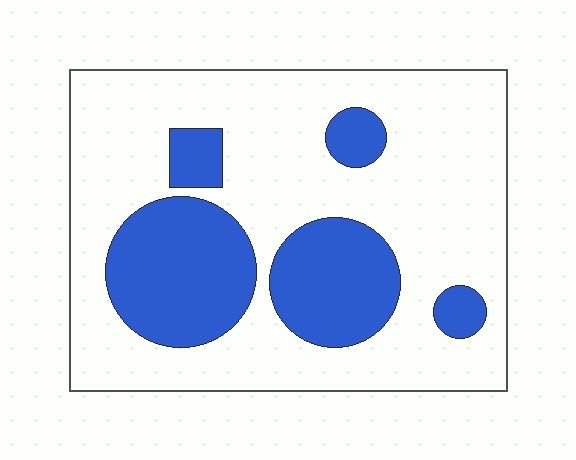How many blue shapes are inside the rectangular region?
5.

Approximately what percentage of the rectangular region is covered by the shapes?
Approximately 30%.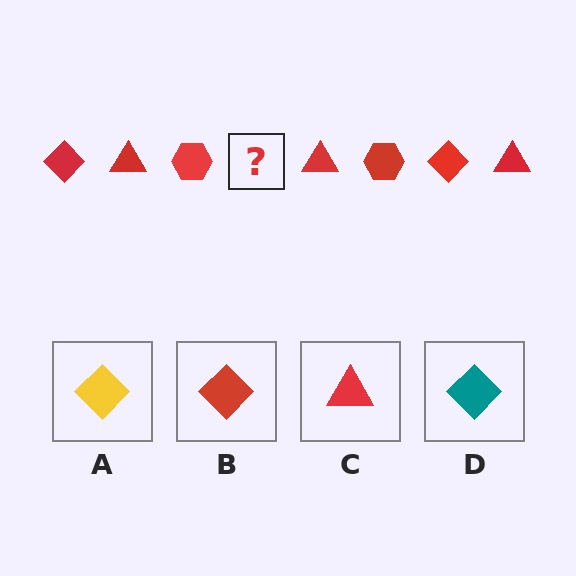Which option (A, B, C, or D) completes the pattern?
B.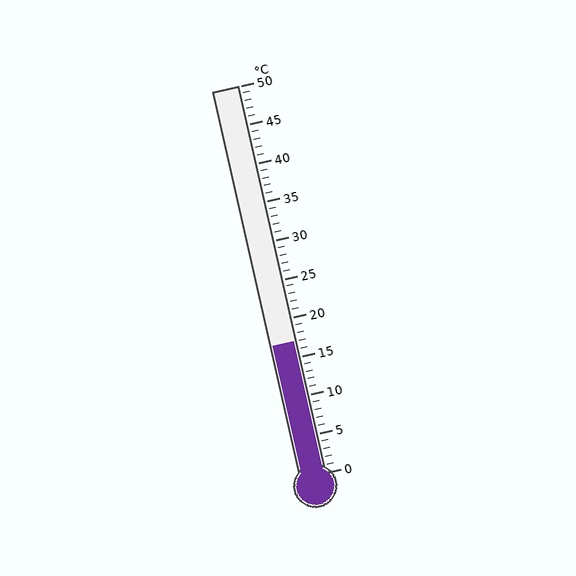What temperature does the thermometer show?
The thermometer shows approximately 17°C.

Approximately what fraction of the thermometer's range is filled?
The thermometer is filled to approximately 35% of its range.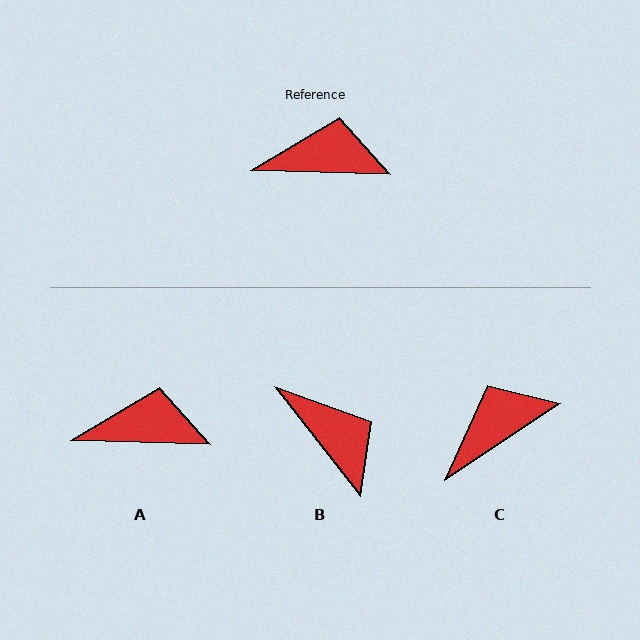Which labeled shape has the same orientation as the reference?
A.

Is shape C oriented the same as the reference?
No, it is off by about 35 degrees.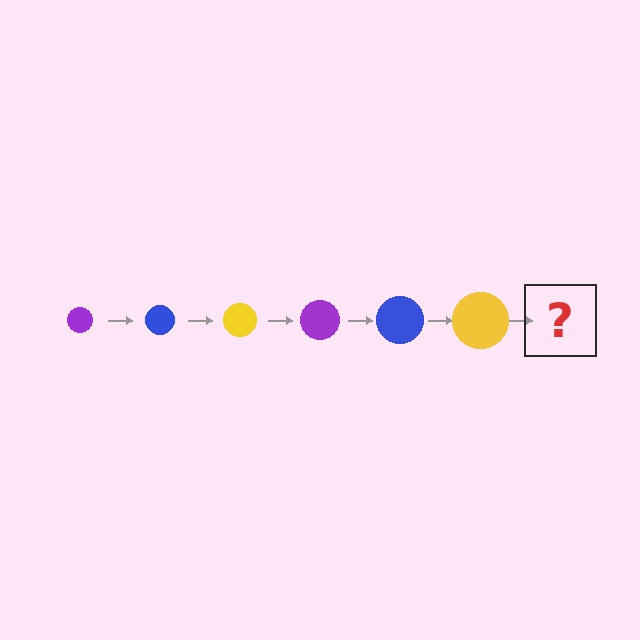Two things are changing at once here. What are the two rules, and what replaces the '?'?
The two rules are that the circle grows larger each step and the color cycles through purple, blue, and yellow. The '?' should be a purple circle, larger than the previous one.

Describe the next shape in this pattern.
It should be a purple circle, larger than the previous one.